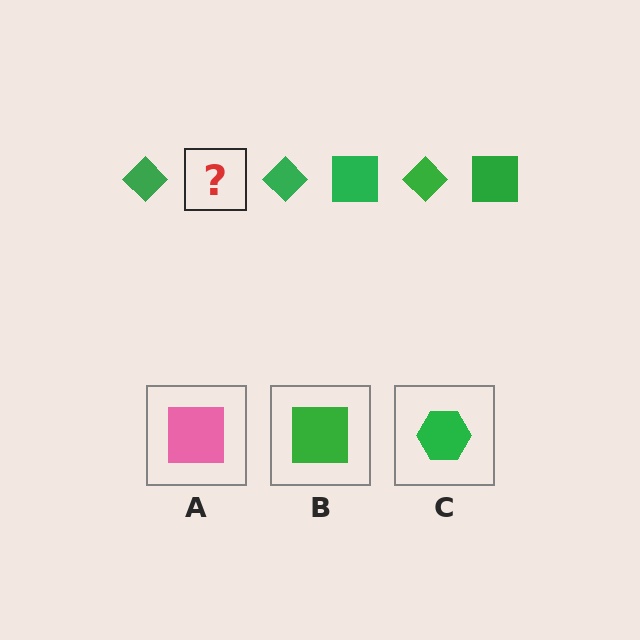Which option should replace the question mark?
Option B.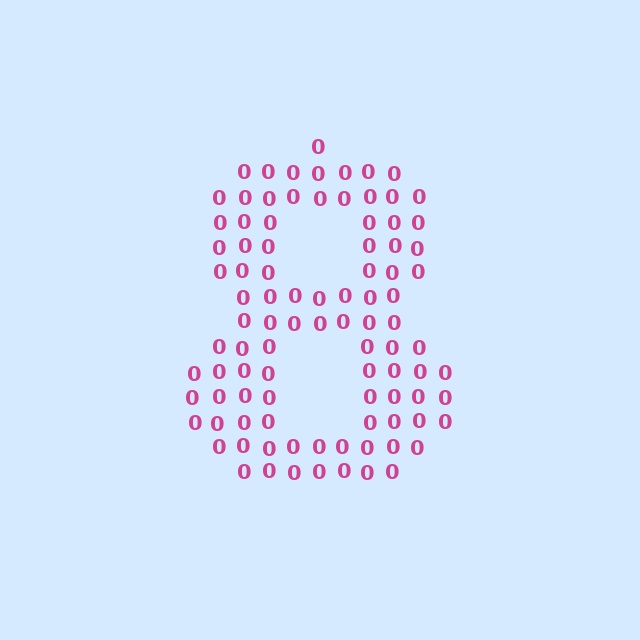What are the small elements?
The small elements are digit 0's.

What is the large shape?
The large shape is the digit 8.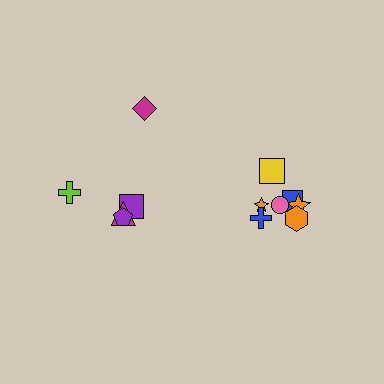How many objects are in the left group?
There are 5 objects.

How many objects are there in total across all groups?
There are 12 objects.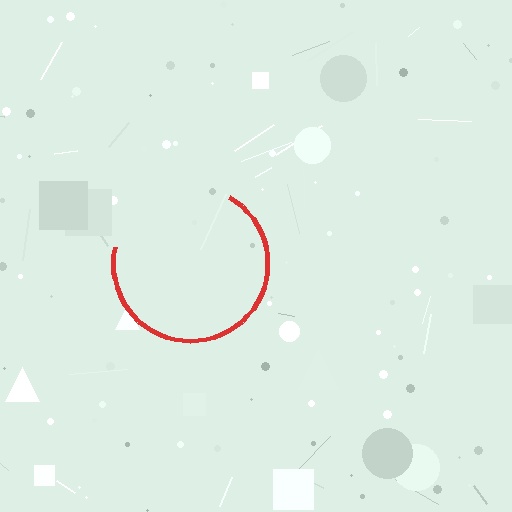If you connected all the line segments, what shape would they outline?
They would outline a circle.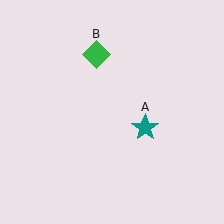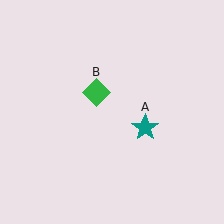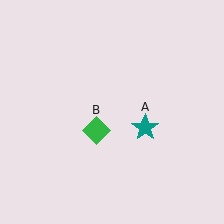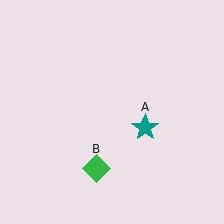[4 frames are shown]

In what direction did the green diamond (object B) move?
The green diamond (object B) moved down.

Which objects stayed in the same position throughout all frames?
Teal star (object A) remained stationary.